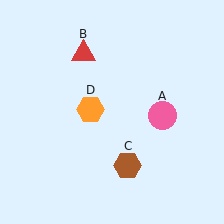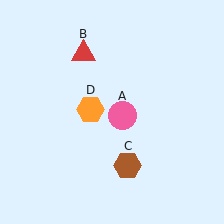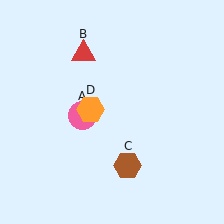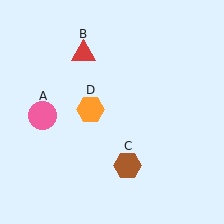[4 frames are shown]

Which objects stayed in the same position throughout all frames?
Red triangle (object B) and brown hexagon (object C) and orange hexagon (object D) remained stationary.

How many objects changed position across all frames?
1 object changed position: pink circle (object A).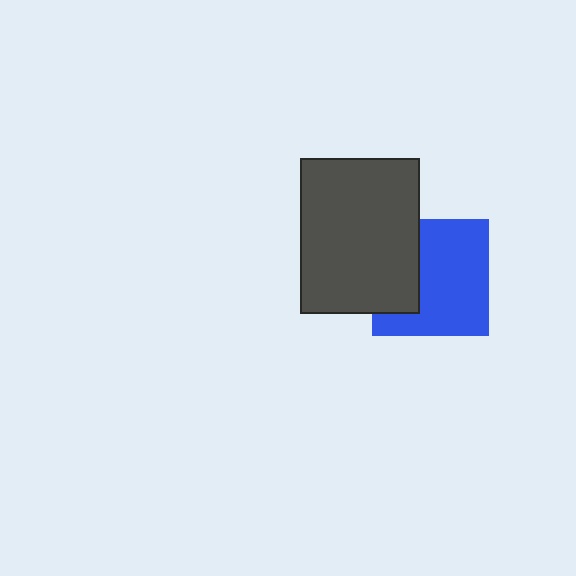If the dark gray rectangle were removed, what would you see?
You would see the complete blue square.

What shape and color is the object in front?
The object in front is a dark gray rectangle.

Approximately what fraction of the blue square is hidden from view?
Roughly 33% of the blue square is hidden behind the dark gray rectangle.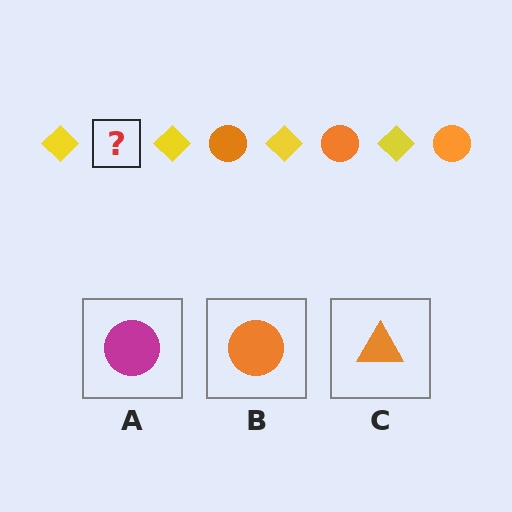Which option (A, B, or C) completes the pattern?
B.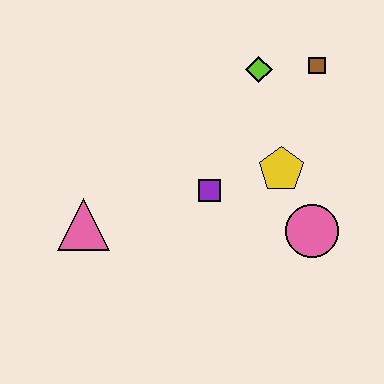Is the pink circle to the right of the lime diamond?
Yes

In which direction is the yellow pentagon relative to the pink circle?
The yellow pentagon is above the pink circle.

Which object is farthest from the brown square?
The pink triangle is farthest from the brown square.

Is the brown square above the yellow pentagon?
Yes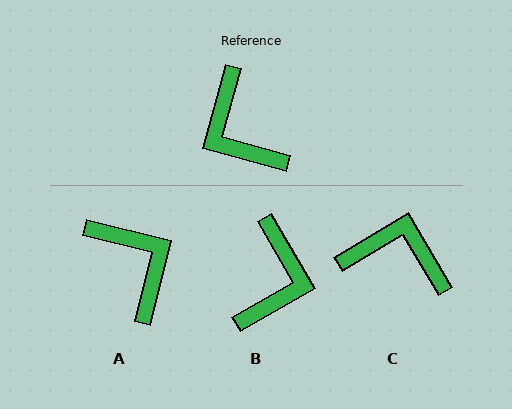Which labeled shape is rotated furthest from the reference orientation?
A, about 178 degrees away.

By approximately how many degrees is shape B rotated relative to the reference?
Approximately 136 degrees counter-clockwise.